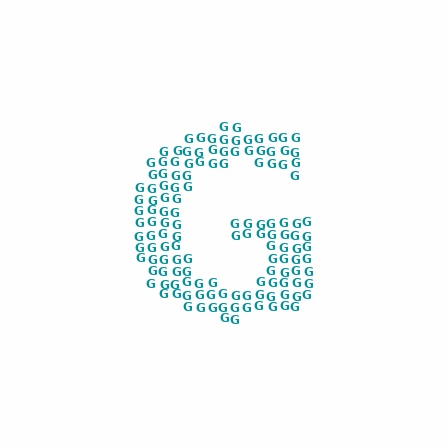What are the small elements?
The small elements are letter G's.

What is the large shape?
The large shape is the letter G.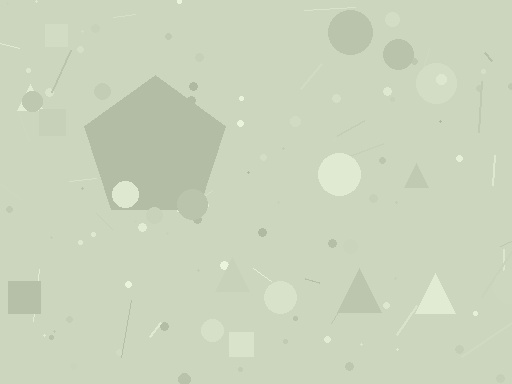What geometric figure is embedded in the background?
A pentagon is embedded in the background.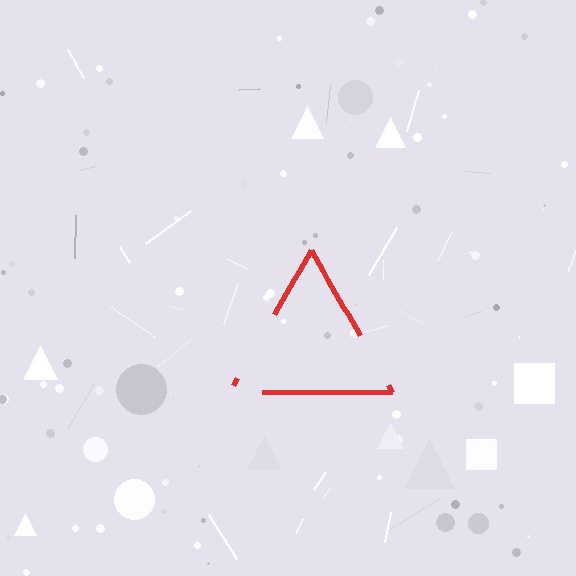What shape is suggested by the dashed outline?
The dashed outline suggests a triangle.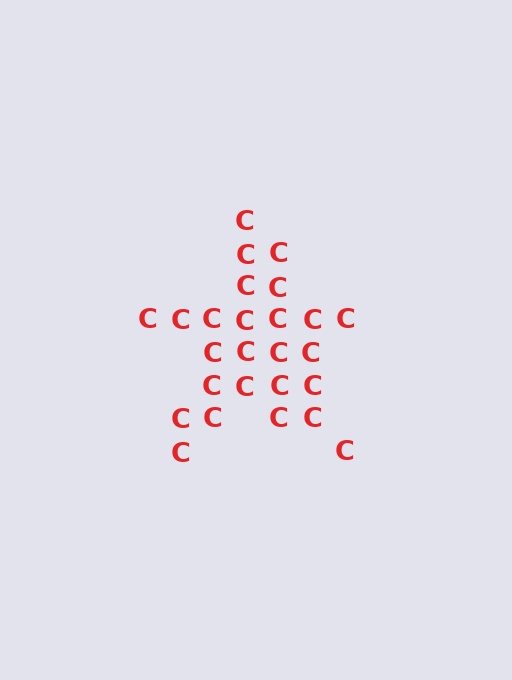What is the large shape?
The large shape is a star.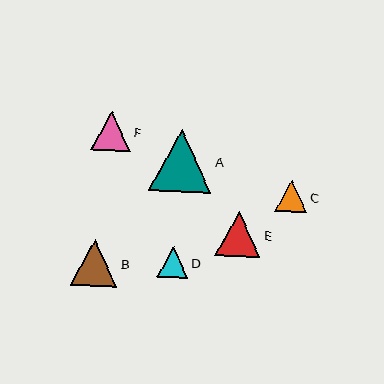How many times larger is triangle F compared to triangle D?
Triangle F is approximately 1.3 times the size of triangle D.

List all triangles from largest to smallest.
From largest to smallest: A, B, E, F, C, D.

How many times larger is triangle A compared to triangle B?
Triangle A is approximately 1.3 times the size of triangle B.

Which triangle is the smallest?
Triangle D is the smallest with a size of approximately 31 pixels.